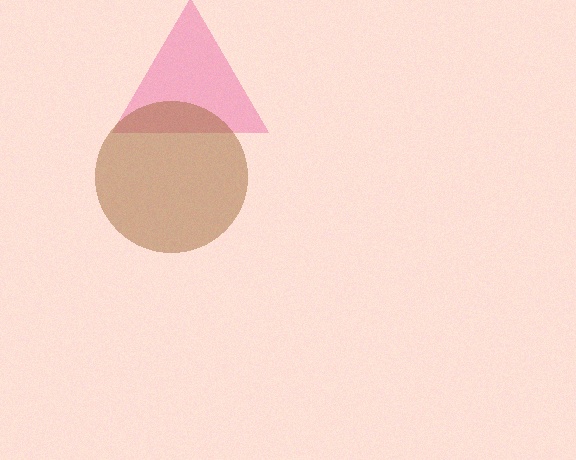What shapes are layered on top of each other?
The layered shapes are: a pink triangle, a brown circle.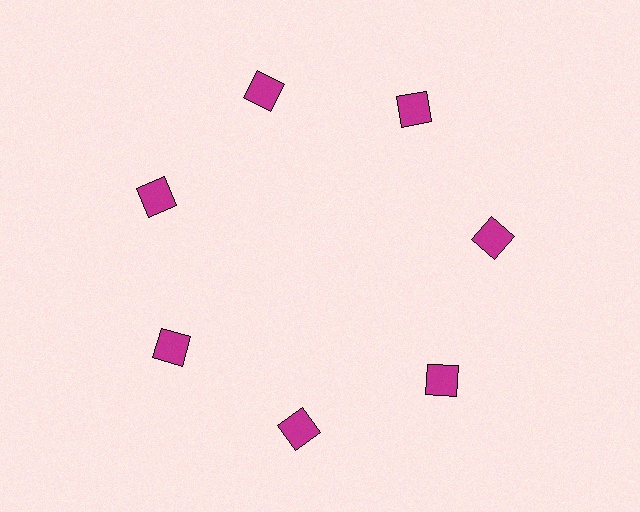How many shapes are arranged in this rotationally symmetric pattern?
There are 7 shapes, arranged in 7 groups of 1.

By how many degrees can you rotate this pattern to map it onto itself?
The pattern maps onto itself every 51 degrees of rotation.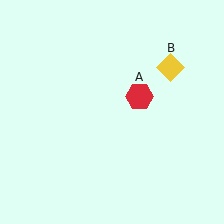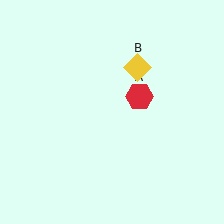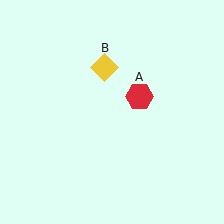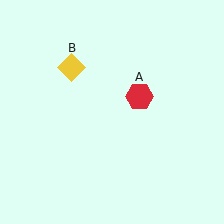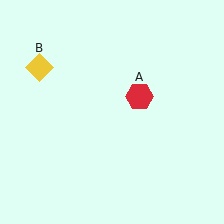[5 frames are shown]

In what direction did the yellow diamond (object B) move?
The yellow diamond (object B) moved left.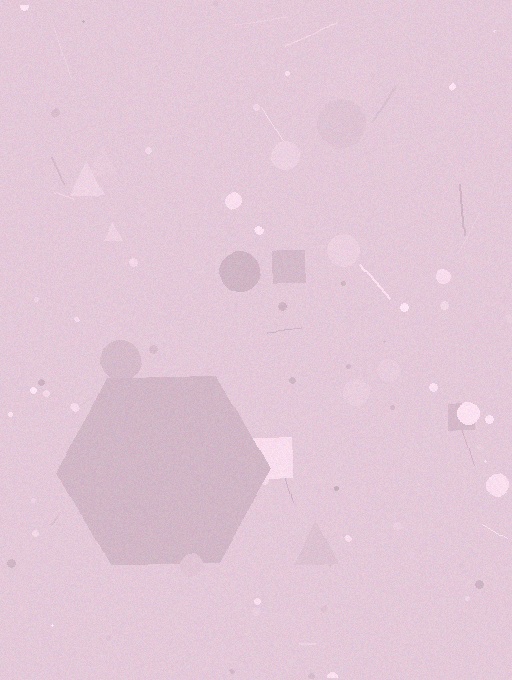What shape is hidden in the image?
A hexagon is hidden in the image.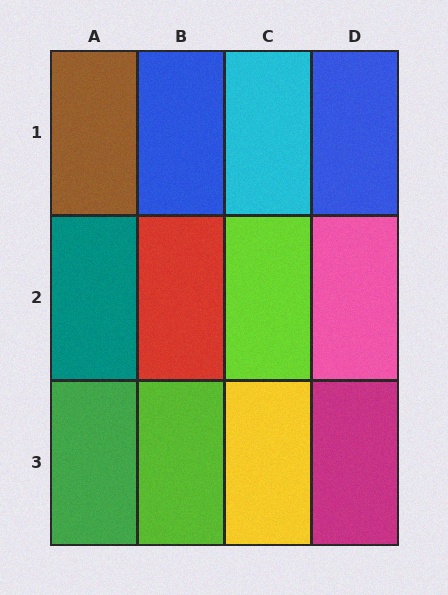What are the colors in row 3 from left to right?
Green, lime, yellow, magenta.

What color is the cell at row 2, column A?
Teal.